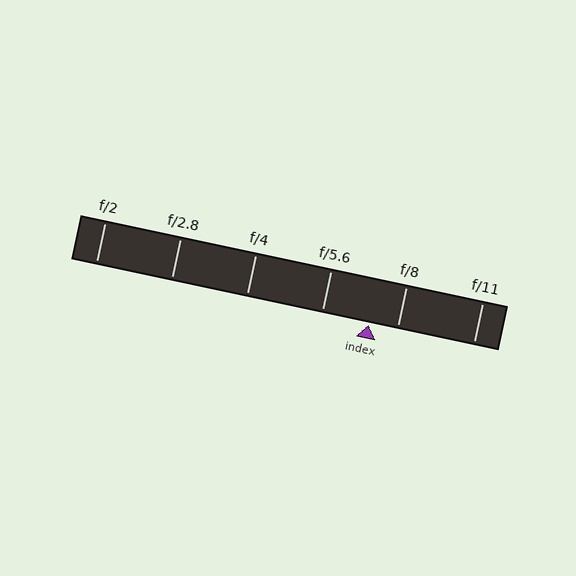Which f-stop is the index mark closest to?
The index mark is closest to f/8.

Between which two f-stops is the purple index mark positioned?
The index mark is between f/5.6 and f/8.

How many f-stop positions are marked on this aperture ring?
There are 6 f-stop positions marked.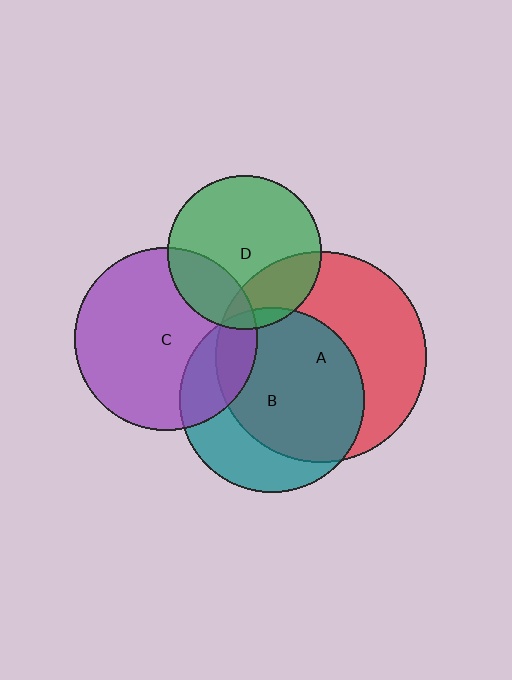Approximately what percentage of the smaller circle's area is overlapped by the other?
Approximately 65%.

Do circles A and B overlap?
Yes.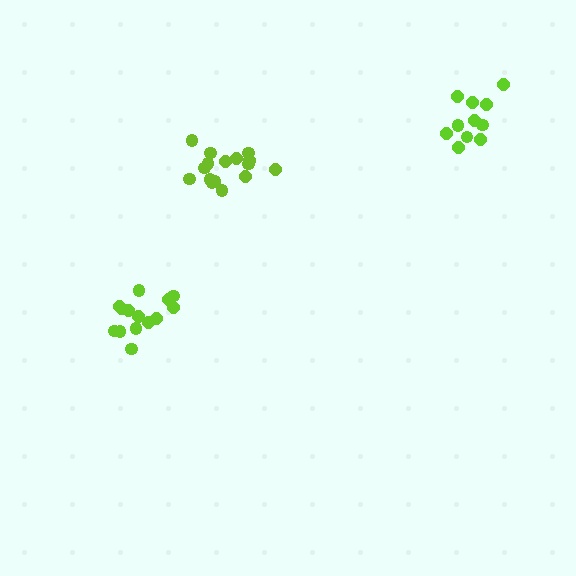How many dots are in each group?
Group 1: 16 dots, Group 2: 11 dots, Group 3: 14 dots (41 total).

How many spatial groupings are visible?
There are 3 spatial groupings.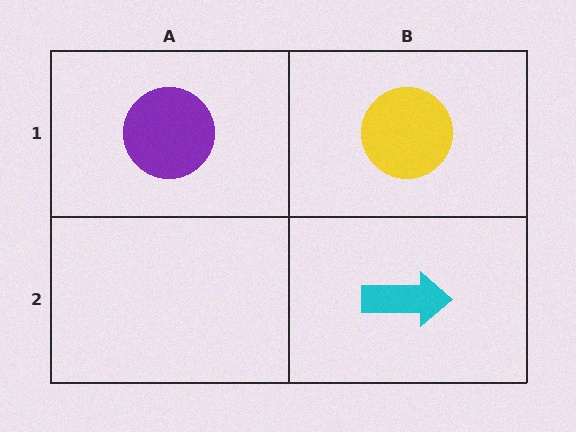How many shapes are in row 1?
2 shapes.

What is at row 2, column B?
A cyan arrow.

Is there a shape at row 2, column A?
No, that cell is empty.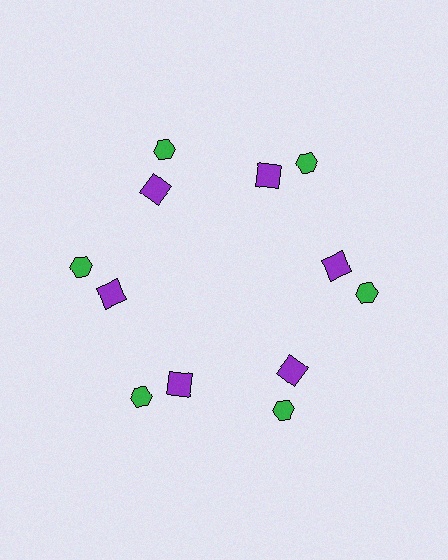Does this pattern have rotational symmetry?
Yes, this pattern has 6-fold rotational symmetry. It looks the same after rotating 60 degrees around the center.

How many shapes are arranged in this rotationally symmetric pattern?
There are 12 shapes, arranged in 6 groups of 2.